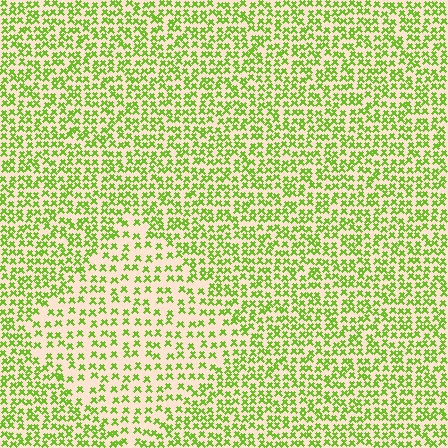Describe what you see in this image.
The image contains small lime elements arranged at two different densities. A diamond-shaped region is visible where the elements are less densely packed than the surrounding area.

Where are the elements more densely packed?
The elements are more densely packed outside the diamond boundary.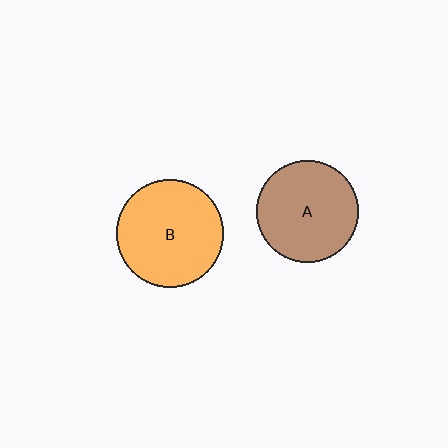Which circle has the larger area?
Circle B (orange).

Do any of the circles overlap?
No, none of the circles overlap.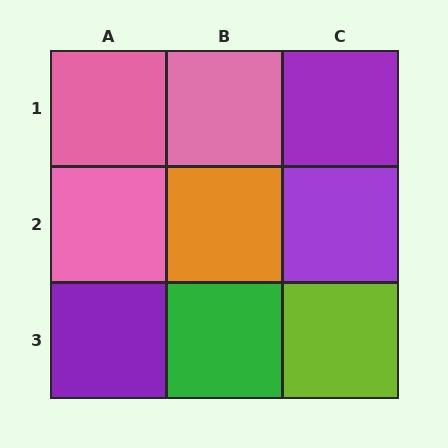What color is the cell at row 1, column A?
Pink.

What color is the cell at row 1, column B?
Pink.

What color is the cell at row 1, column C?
Purple.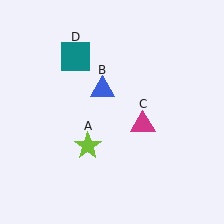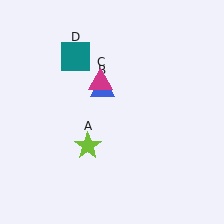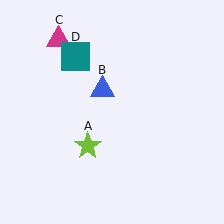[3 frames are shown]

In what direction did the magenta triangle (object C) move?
The magenta triangle (object C) moved up and to the left.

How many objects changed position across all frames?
1 object changed position: magenta triangle (object C).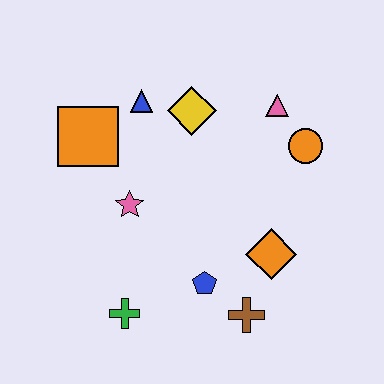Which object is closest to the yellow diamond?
The blue triangle is closest to the yellow diamond.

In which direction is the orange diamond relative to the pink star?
The orange diamond is to the right of the pink star.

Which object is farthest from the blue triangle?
The brown cross is farthest from the blue triangle.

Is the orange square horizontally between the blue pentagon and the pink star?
No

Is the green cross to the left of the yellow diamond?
Yes